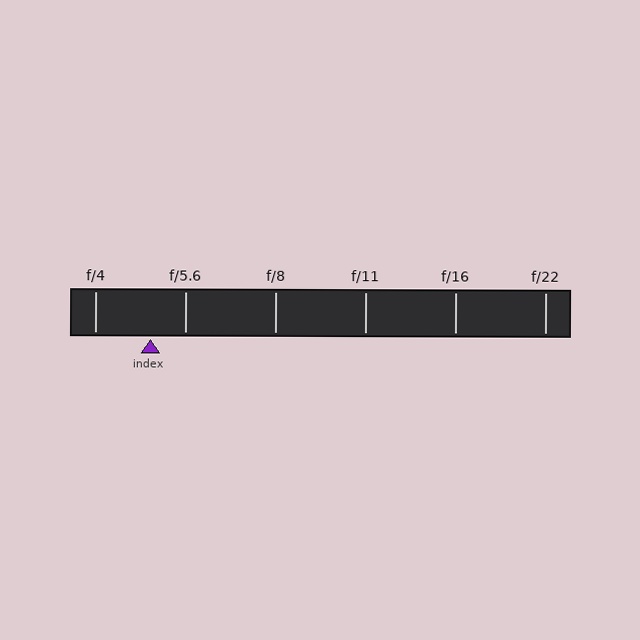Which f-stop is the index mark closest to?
The index mark is closest to f/5.6.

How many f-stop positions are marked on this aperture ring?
There are 6 f-stop positions marked.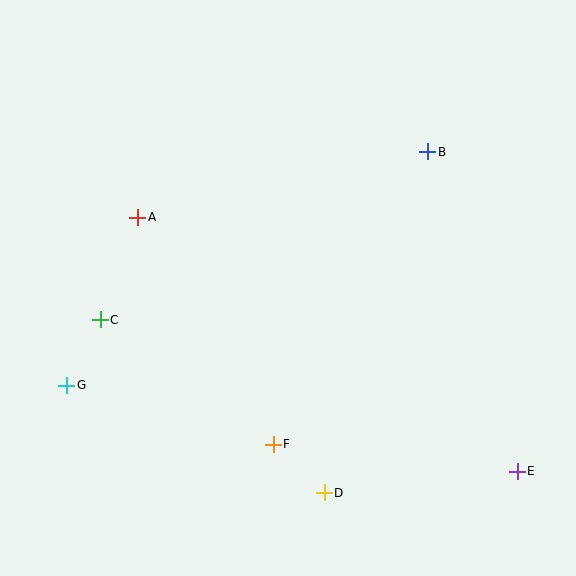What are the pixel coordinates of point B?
Point B is at (428, 152).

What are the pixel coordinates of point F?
Point F is at (273, 444).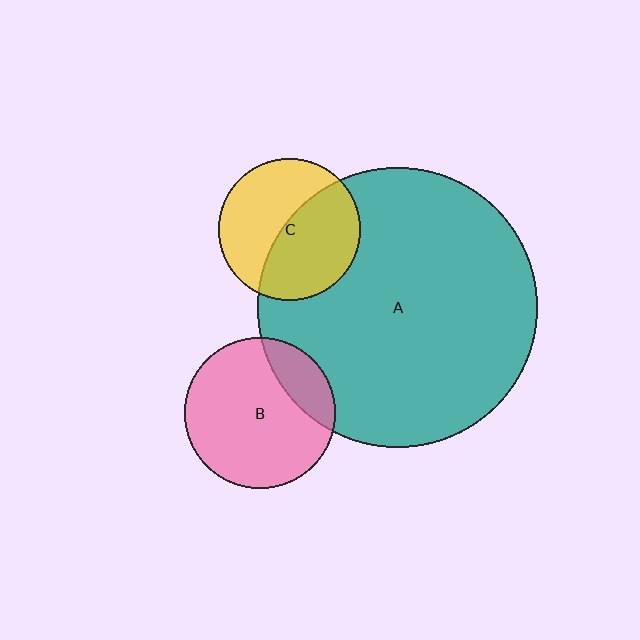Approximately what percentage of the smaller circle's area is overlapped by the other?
Approximately 50%.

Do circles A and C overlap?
Yes.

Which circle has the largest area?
Circle A (teal).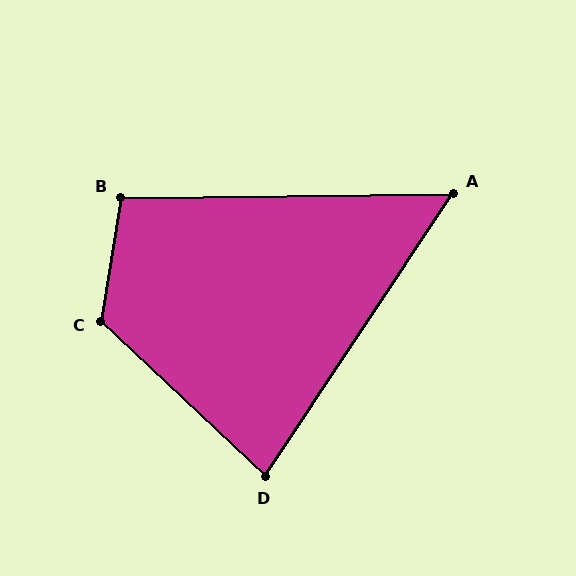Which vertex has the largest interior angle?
C, at approximately 124 degrees.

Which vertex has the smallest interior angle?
A, at approximately 56 degrees.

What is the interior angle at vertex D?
Approximately 80 degrees (acute).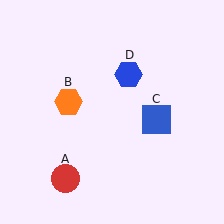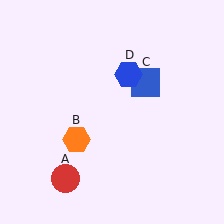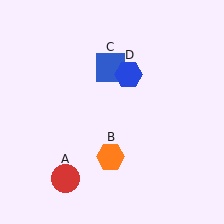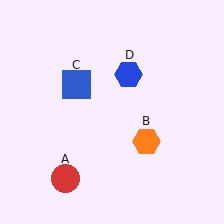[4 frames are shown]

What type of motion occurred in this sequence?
The orange hexagon (object B), blue square (object C) rotated counterclockwise around the center of the scene.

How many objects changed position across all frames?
2 objects changed position: orange hexagon (object B), blue square (object C).